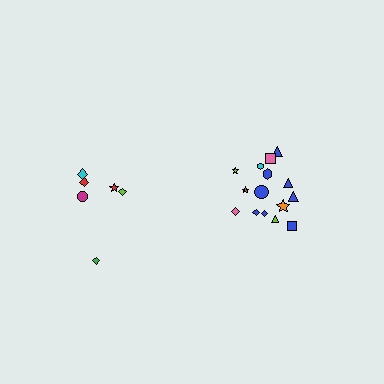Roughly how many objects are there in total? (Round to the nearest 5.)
Roughly 20 objects in total.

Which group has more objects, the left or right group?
The right group.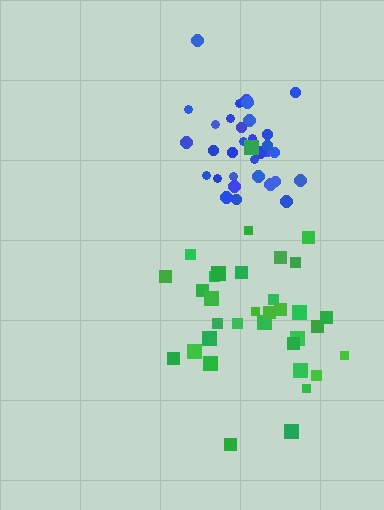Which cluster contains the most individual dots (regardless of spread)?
Green (34).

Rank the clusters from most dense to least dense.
blue, green.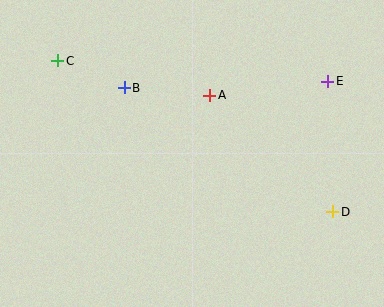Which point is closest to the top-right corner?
Point E is closest to the top-right corner.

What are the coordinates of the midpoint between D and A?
The midpoint between D and A is at (271, 153).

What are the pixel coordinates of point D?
Point D is at (333, 212).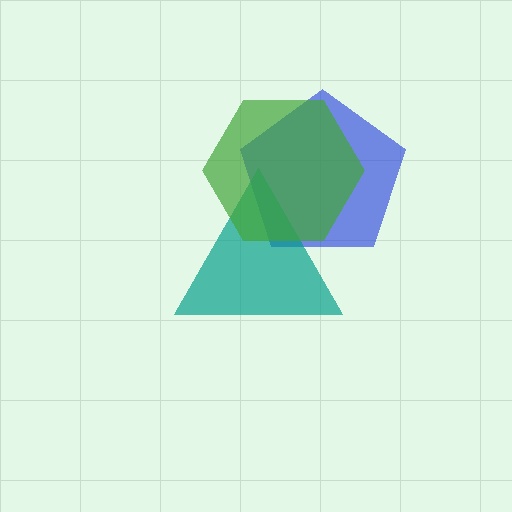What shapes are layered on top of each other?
The layered shapes are: a blue pentagon, a teal triangle, a green hexagon.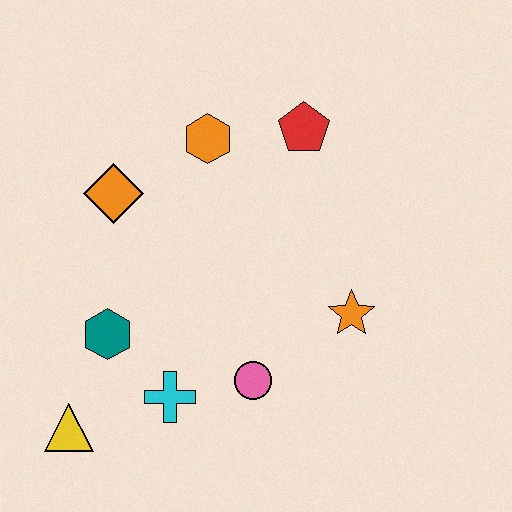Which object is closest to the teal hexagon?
The cyan cross is closest to the teal hexagon.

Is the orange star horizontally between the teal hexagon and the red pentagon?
No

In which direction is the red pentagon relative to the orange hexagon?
The red pentagon is to the right of the orange hexagon.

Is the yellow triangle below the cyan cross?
Yes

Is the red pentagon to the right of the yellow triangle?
Yes